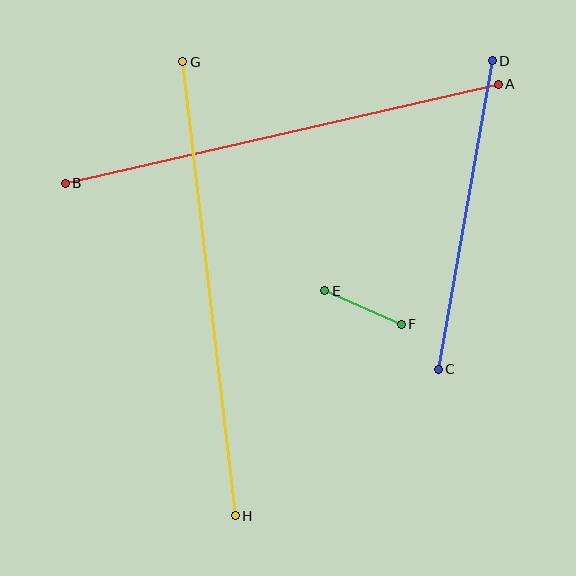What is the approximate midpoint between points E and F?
The midpoint is at approximately (363, 307) pixels.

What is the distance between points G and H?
The distance is approximately 457 pixels.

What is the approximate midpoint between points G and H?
The midpoint is at approximately (209, 289) pixels.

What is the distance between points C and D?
The distance is approximately 313 pixels.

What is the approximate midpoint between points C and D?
The midpoint is at approximately (465, 215) pixels.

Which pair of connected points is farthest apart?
Points G and H are farthest apart.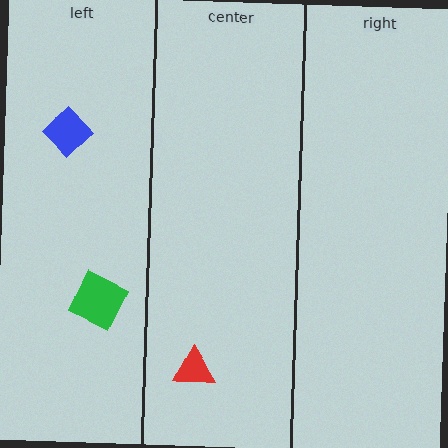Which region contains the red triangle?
The center region.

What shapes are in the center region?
The red triangle.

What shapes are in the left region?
The blue diamond, the green square.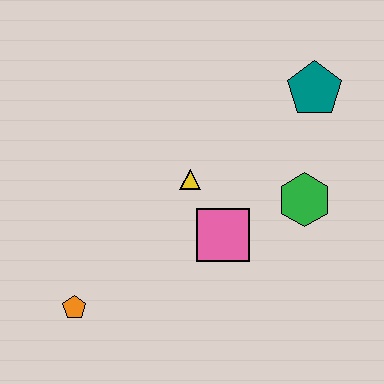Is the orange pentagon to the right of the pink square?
No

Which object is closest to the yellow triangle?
The pink square is closest to the yellow triangle.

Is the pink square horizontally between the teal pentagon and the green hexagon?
No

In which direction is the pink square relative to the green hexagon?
The pink square is to the left of the green hexagon.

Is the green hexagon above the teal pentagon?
No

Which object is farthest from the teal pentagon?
The orange pentagon is farthest from the teal pentagon.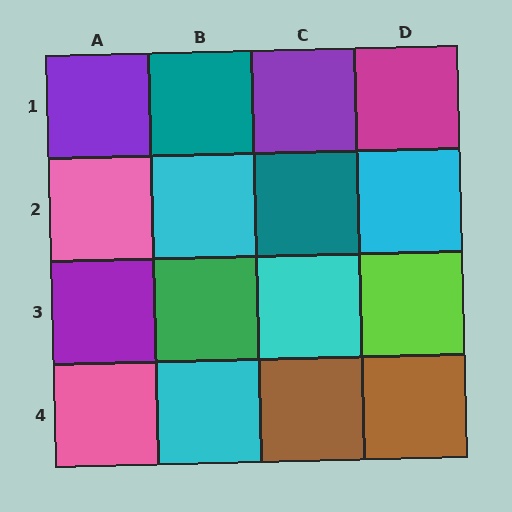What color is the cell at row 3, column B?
Green.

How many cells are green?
1 cell is green.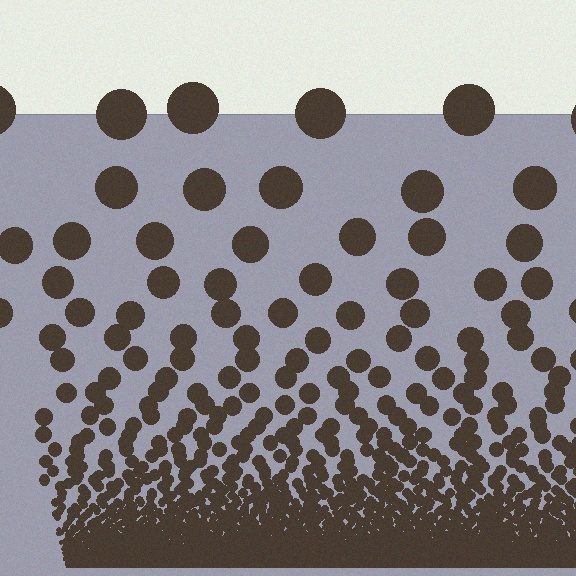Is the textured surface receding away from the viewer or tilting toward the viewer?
The surface appears to tilt toward the viewer. Texture elements get larger and sparser toward the top.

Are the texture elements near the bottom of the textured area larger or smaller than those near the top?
Smaller. The gradient is inverted — elements near the bottom are smaller and denser.